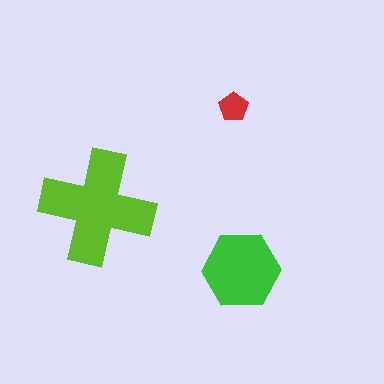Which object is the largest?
The lime cross.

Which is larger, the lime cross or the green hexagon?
The lime cross.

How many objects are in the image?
There are 3 objects in the image.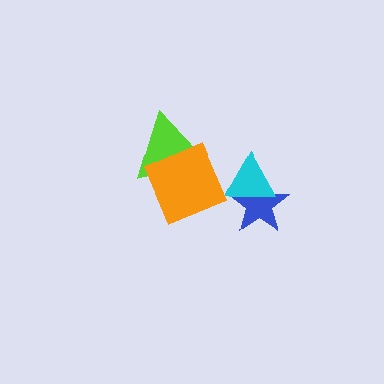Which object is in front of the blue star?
The cyan triangle is in front of the blue star.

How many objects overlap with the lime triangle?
1 object overlaps with the lime triangle.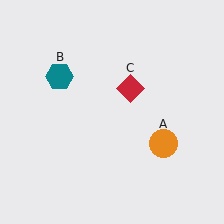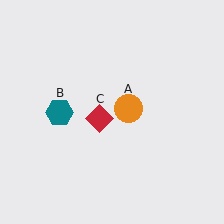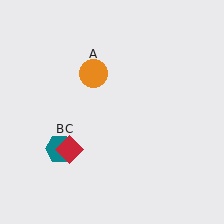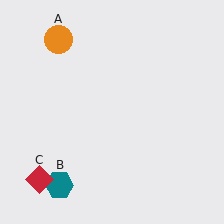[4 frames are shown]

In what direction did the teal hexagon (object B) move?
The teal hexagon (object B) moved down.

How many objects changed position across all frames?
3 objects changed position: orange circle (object A), teal hexagon (object B), red diamond (object C).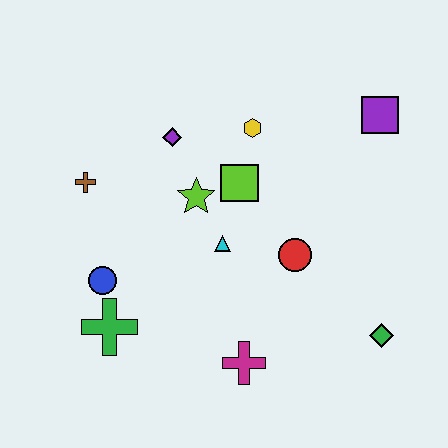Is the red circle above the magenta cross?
Yes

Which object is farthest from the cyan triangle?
The purple square is farthest from the cyan triangle.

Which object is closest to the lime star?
The lime square is closest to the lime star.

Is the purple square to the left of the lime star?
No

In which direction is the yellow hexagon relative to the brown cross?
The yellow hexagon is to the right of the brown cross.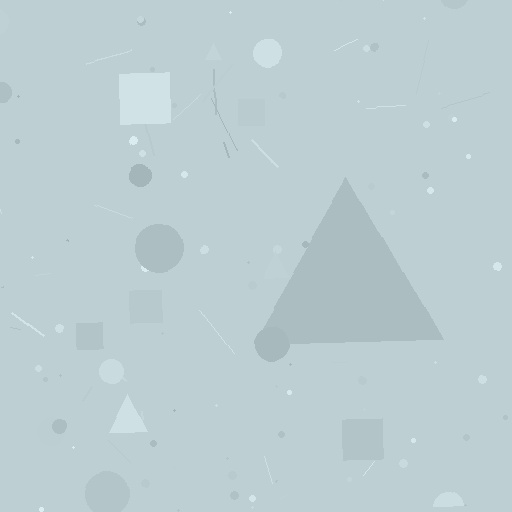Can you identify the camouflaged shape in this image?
The camouflaged shape is a triangle.